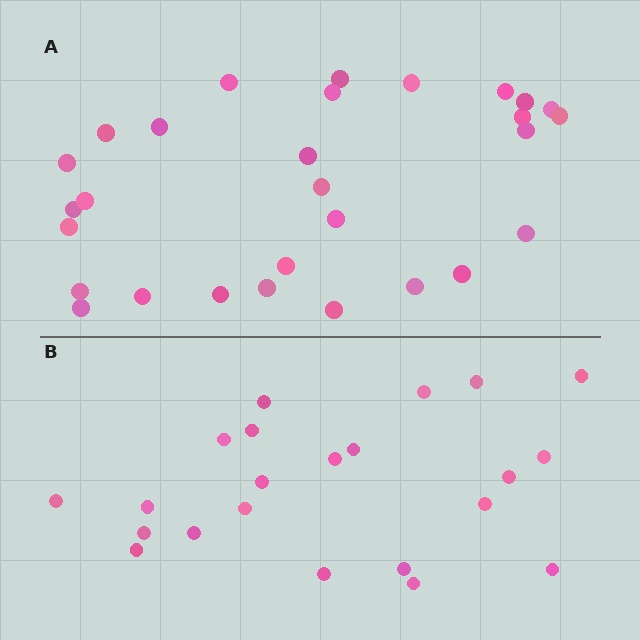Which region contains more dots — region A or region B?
Region A (the top region) has more dots.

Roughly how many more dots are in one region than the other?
Region A has roughly 8 or so more dots than region B.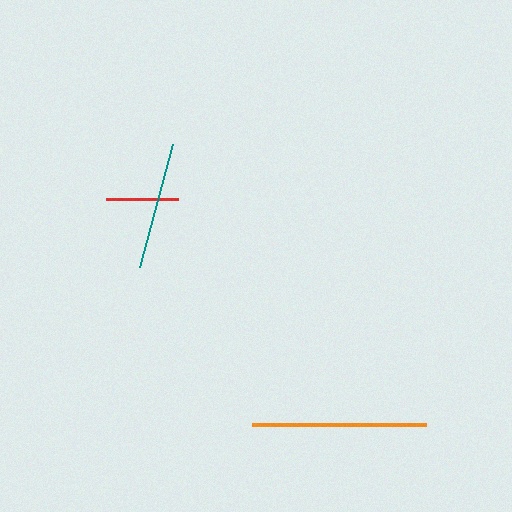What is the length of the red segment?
The red segment is approximately 72 pixels long.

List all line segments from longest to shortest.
From longest to shortest: orange, teal, red.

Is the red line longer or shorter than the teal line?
The teal line is longer than the red line.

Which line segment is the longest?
The orange line is the longest at approximately 174 pixels.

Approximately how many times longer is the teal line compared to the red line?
The teal line is approximately 1.8 times the length of the red line.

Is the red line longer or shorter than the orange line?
The orange line is longer than the red line.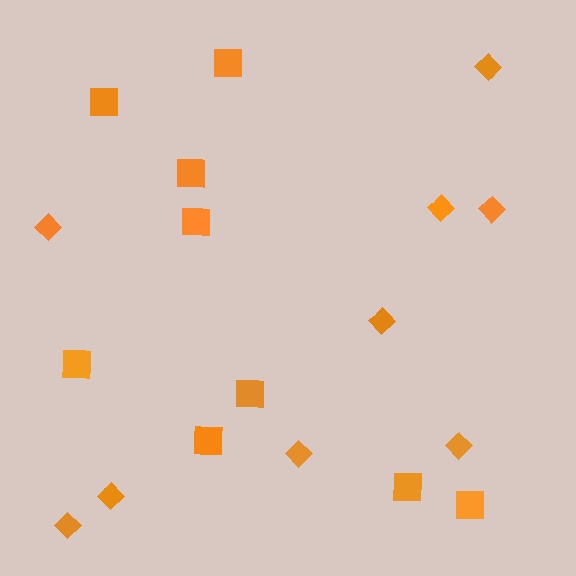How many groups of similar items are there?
There are 2 groups: one group of squares (9) and one group of diamonds (9).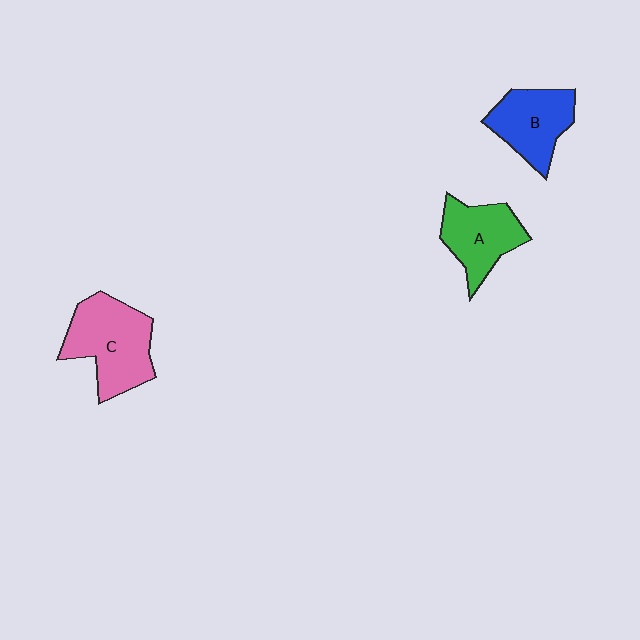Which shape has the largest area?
Shape C (pink).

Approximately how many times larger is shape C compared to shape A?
Approximately 1.4 times.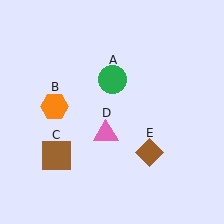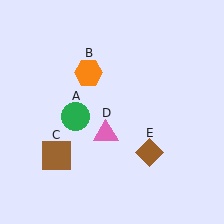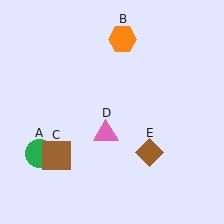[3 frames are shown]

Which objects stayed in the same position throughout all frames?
Brown square (object C) and pink triangle (object D) and brown diamond (object E) remained stationary.